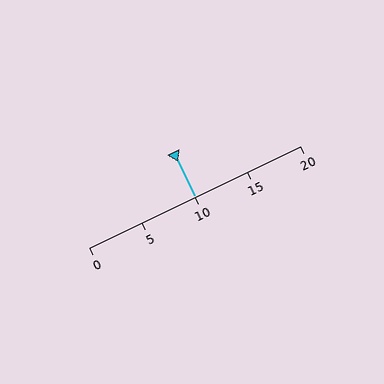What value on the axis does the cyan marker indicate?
The marker indicates approximately 10.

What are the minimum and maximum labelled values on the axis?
The axis runs from 0 to 20.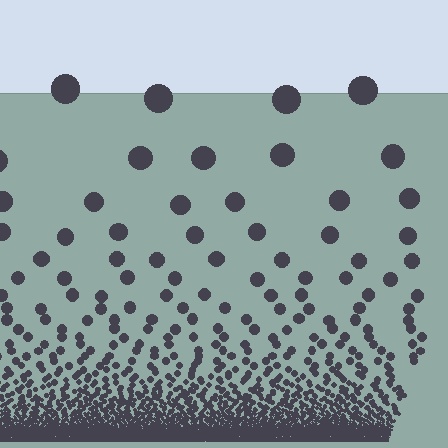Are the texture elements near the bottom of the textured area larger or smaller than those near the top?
Smaller. The gradient is inverted — elements near the bottom are smaller and denser.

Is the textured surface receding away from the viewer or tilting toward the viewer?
The surface appears to tilt toward the viewer. Texture elements get larger and sparser toward the top.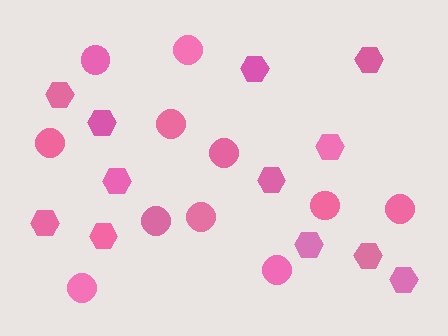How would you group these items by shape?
There are 2 groups: one group of circles (11) and one group of hexagons (12).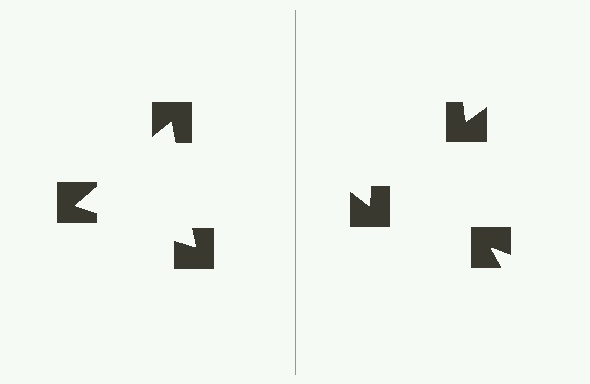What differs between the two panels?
The notched squares are positioned identically on both sides; only the wedge orientations differ. On the left they align to a triangle; on the right they are misaligned.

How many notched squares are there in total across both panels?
6 — 3 on each side.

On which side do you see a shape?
An illusory triangle appears on the left side. On the right side the wedge cuts are rotated, so no coherent shape forms.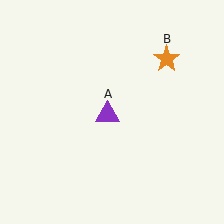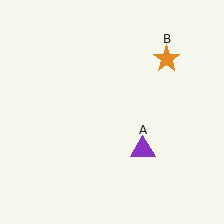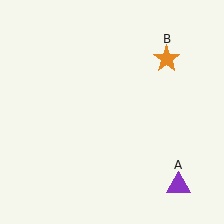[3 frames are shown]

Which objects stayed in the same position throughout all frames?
Orange star (object B) remained stationary.